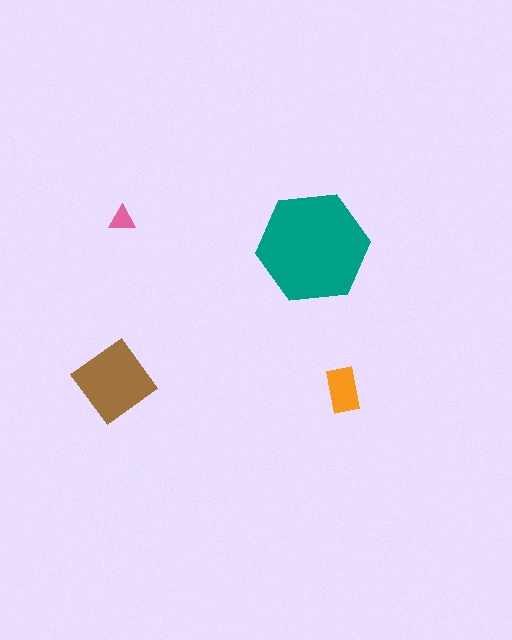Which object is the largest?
The teal hexagon.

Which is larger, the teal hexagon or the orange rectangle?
The teal hexagon.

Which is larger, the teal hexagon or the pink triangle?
The teal hexagon.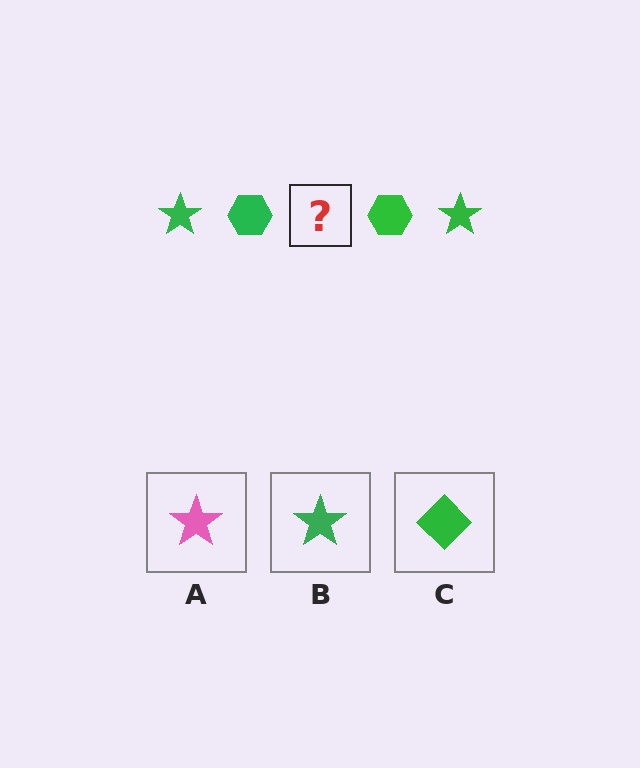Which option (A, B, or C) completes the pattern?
B.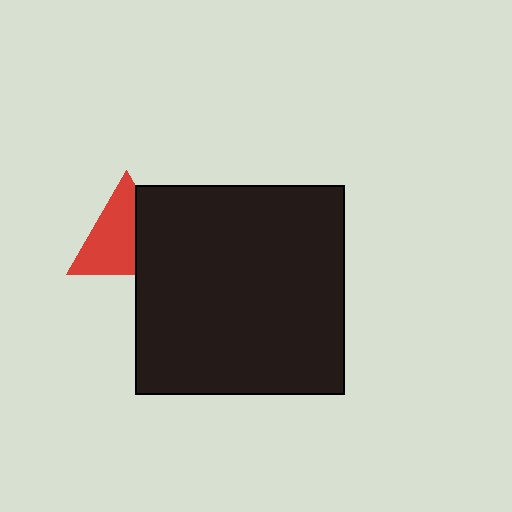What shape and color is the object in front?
The object in front is a black square.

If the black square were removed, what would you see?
You would see the complete red triangle.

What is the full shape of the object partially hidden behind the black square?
The partially hidden object is a red triangle.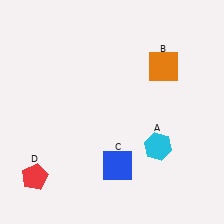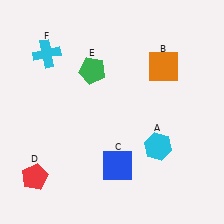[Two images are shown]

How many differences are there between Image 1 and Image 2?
There are 2 differences between the two images.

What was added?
A green pentagon (E), a cyan cross (F) were added in Image 2.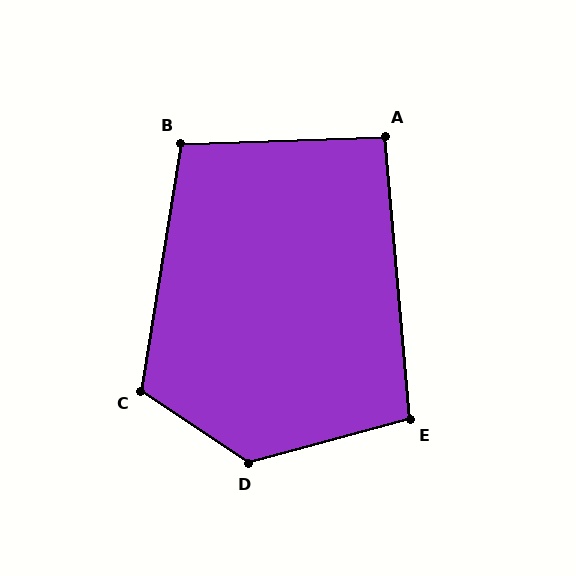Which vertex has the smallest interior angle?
A, at approximately 93 degrees.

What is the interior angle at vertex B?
Approximately 101 degrees (obtuse).